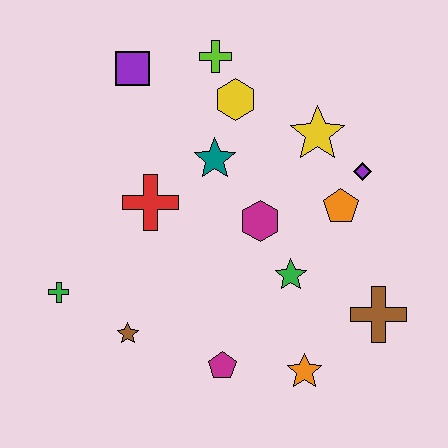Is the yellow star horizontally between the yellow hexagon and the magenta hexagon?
No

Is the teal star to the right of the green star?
No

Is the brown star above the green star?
No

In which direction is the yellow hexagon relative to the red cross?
The yellow hexagon is above the red cross.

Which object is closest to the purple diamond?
The orange pentagon is closest to the purple diamond.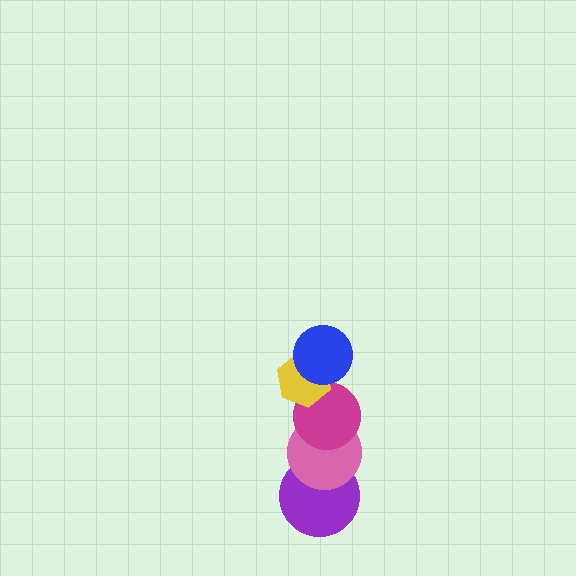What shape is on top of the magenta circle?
The yellow hexagon is on top of the magenta circle.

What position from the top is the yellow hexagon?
The yellow hexagon is 2nd from the top.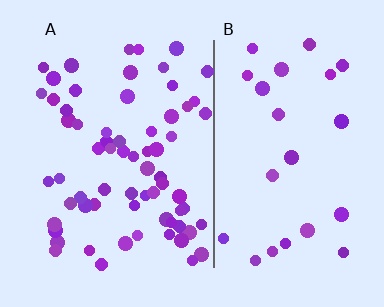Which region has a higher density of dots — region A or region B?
A (the left).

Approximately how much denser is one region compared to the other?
Approximately 2.8× — region A over region B.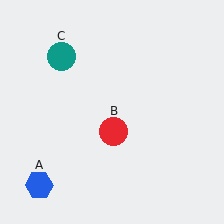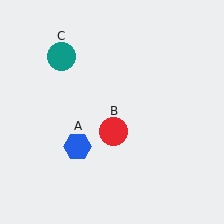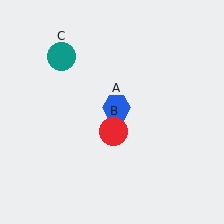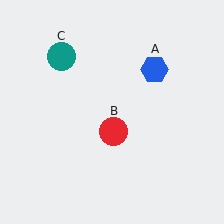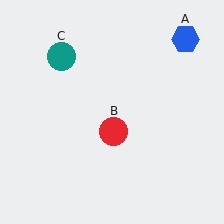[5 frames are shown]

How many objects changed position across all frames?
1 object changed position: blue hexagon (object A).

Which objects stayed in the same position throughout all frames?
Red circle (object B) and teal circle (object C) remained stationary.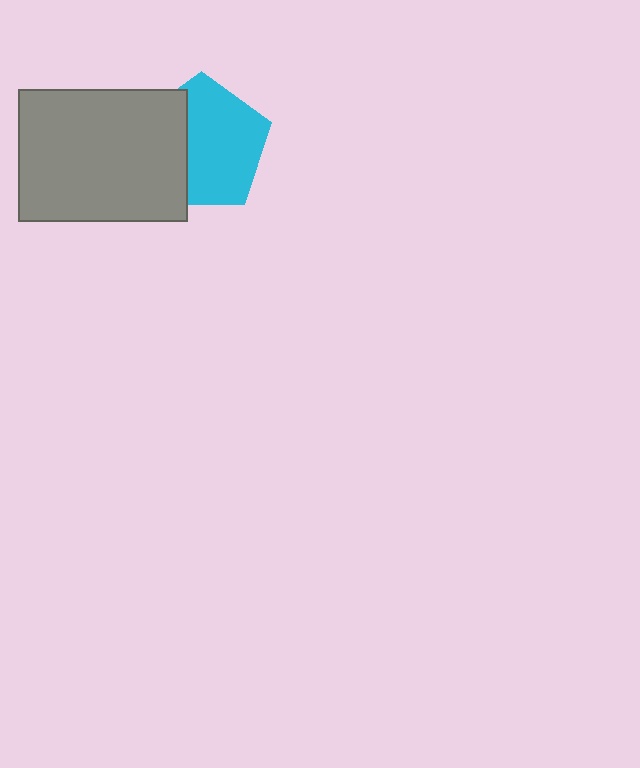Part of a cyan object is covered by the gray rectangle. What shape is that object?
It is a pentagon.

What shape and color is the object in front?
The object in front is a gray rectangle.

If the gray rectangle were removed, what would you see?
You would see the complete cyan pentagon.